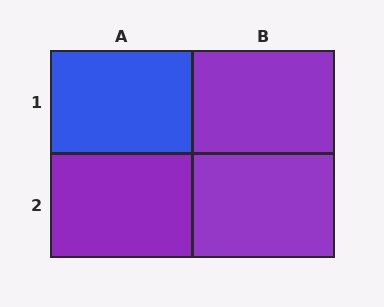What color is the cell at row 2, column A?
Purple.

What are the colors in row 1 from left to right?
Blue, purple.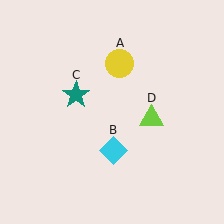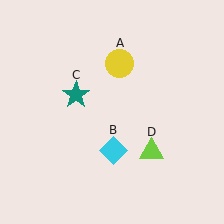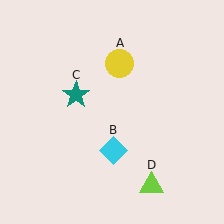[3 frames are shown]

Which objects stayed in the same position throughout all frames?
Yellow circle (object A) and cyan diamond (object B) and teal star (object C) remained stationary.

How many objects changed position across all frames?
1 object changed position: lime triangle (object D).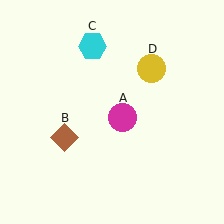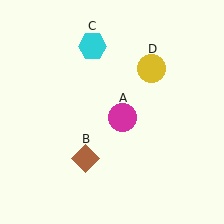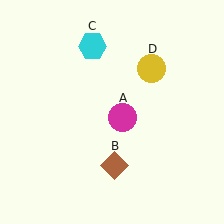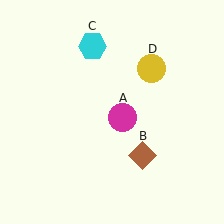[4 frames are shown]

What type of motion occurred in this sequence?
The brown diamond (object B) rotated counterclockwise around the center of the scene.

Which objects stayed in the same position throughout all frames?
Magenta circle (object A) and cyan hexagon (object C) and yellow circle (object D) remained stationary.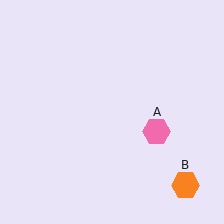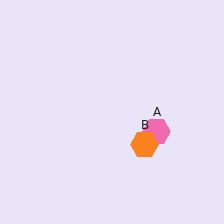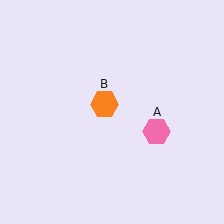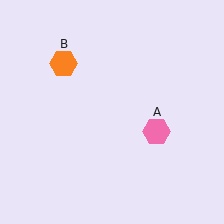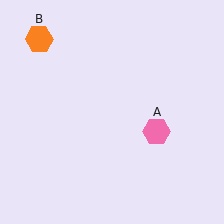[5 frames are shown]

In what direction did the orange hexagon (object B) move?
The orange hexagon (object B) moved up and to the left.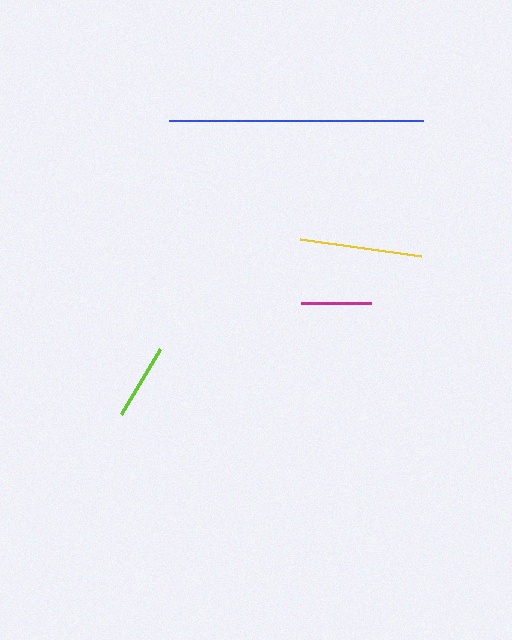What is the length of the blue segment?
The blue segment is approximately 254 pixels long.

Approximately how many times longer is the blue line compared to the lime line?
The blue line is approximately 3.3 times the length of the lime line.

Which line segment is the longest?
The blue line is the longest at approximately 254 pixels.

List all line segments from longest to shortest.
From longest to shortest: blue, yellow, lime, magenta.